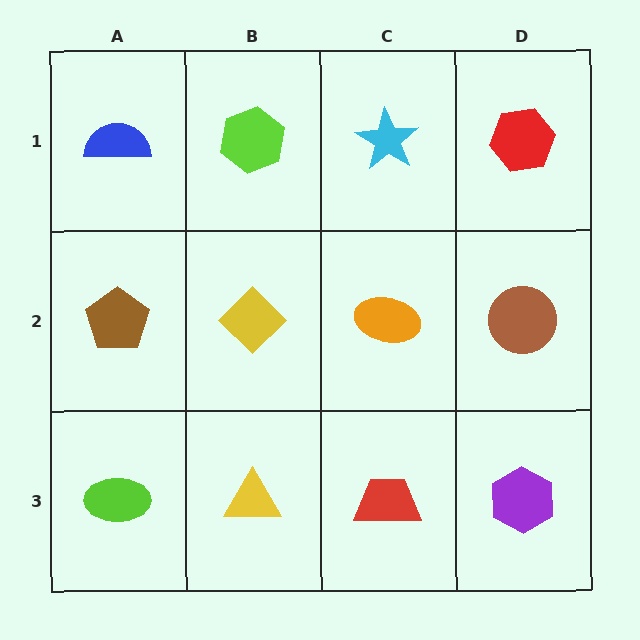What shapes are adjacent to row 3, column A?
A brown pentagon (row 2, column A), a yellow triangle (row 3, column B).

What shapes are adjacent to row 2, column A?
A blue semicircle (row 1, column A), a lime ellipse (row 3, column A), a yellow diamond (row 2, column B).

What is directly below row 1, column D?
A brown circle.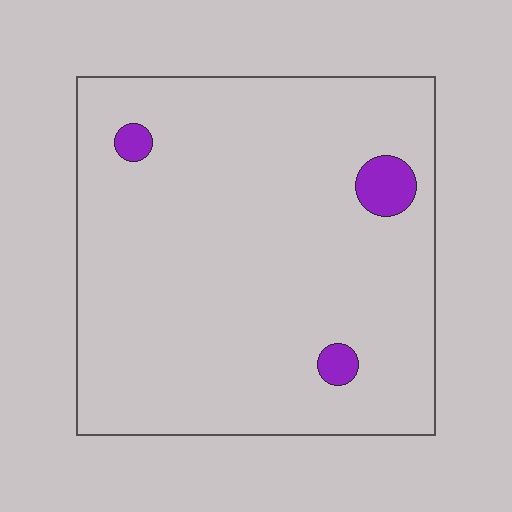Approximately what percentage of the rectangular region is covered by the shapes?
Approximately 5%.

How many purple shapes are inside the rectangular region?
3.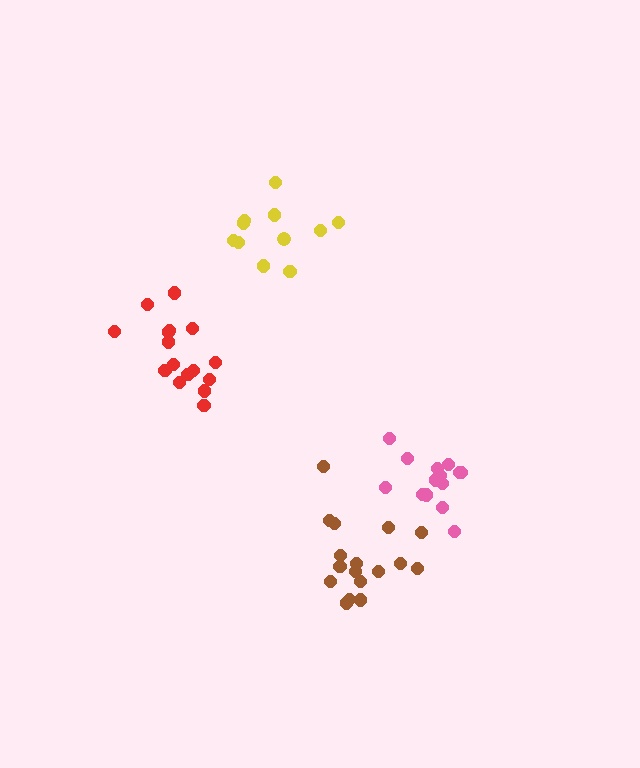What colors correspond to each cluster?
The clusters are colored: yellow, brown, red, pink.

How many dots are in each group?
Group 1: 13 dots, Group 2: 18 dots, Group 3: 16 dots, Group 4: 14 dots (61 total).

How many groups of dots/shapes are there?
There are 4 groups.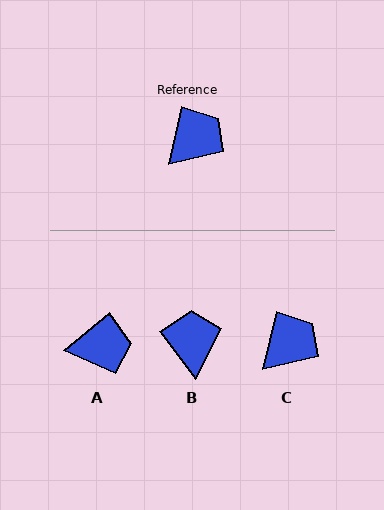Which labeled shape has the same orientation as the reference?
C.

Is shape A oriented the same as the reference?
No, it is off by about 37 degrees.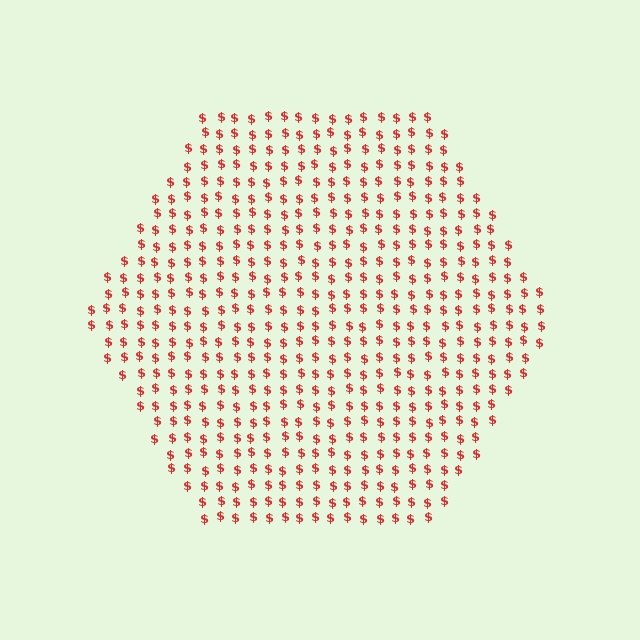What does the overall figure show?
The overall figure shows a hexagon.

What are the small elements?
The small elements are dollar signs.